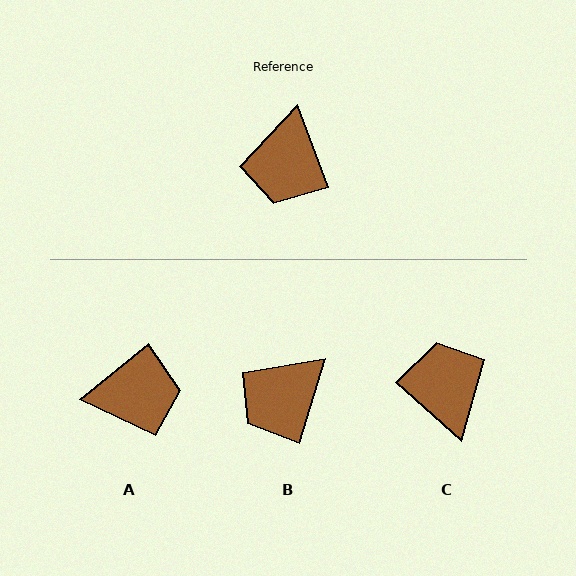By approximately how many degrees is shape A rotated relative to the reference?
Approximately 108 degrees counter-clockwise.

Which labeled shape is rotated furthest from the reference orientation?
C, about 152 degrees away.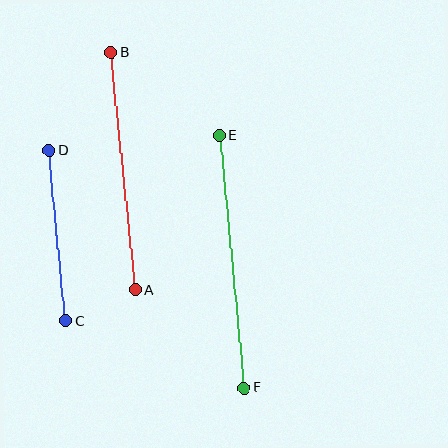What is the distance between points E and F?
The distance is approximately 254 pixels.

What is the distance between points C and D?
The distance is approximately 171 pixels.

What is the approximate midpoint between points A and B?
The midpoint is at approximately (123, 171) pixels.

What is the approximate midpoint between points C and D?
The midpoint is at approximately (57, 236) pixels.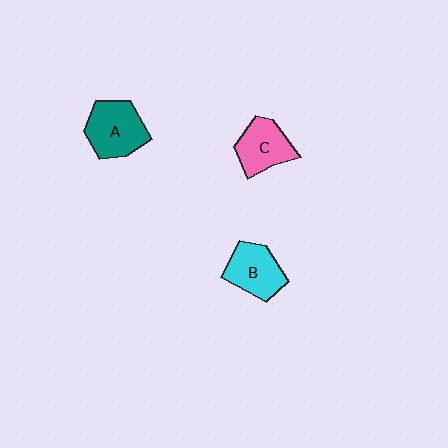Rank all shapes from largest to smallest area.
From largest to smallest: A (teal), B (cyan), C (pink).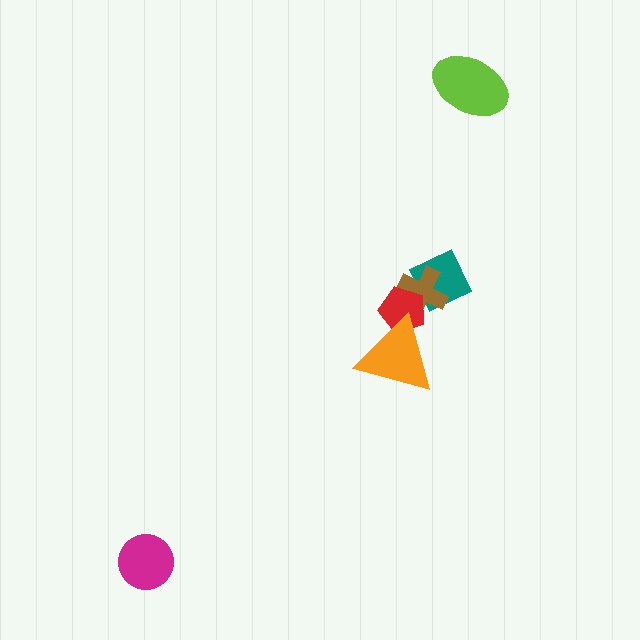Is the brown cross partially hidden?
Yes, it is partially covered by another shape.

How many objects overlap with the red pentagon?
3 objects overlap with the red pentagon.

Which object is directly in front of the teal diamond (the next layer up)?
The brown cross is directly in front of the teal diamond.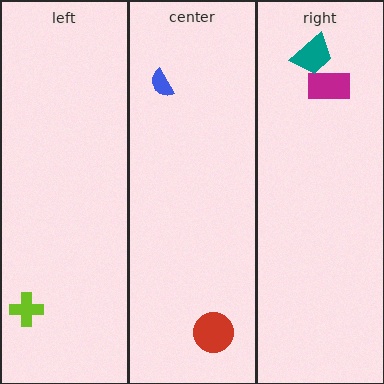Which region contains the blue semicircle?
The center region.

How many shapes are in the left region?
1.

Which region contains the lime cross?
The left region.